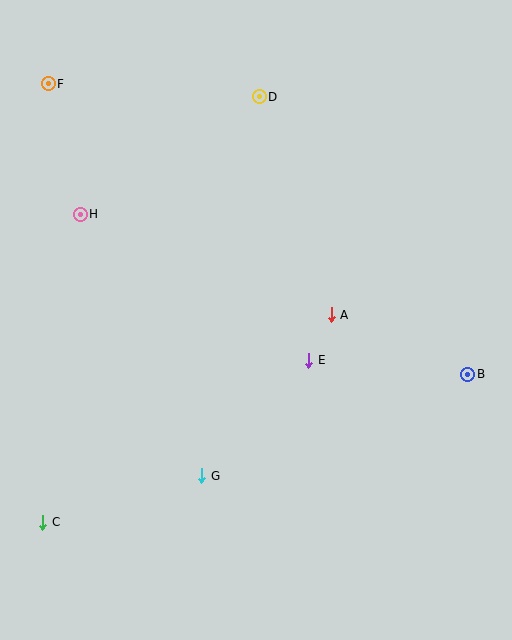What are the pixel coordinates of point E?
Point E is at (309, 360).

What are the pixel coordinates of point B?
Point B is at (468, 374).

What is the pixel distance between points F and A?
The distance between F and A is 365 pixels.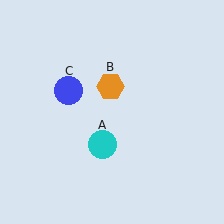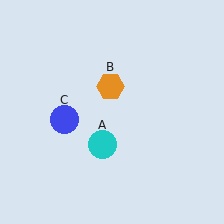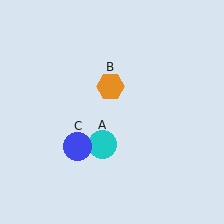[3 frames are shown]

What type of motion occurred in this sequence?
The blue circle (object C) rotated counterclockwise around the center of the scene.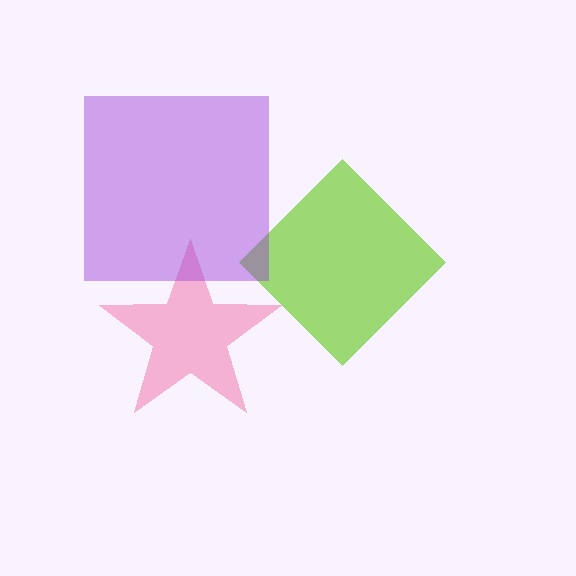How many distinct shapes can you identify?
There are 3 distinct shapes: a lime diamond, a pink star, a purple square.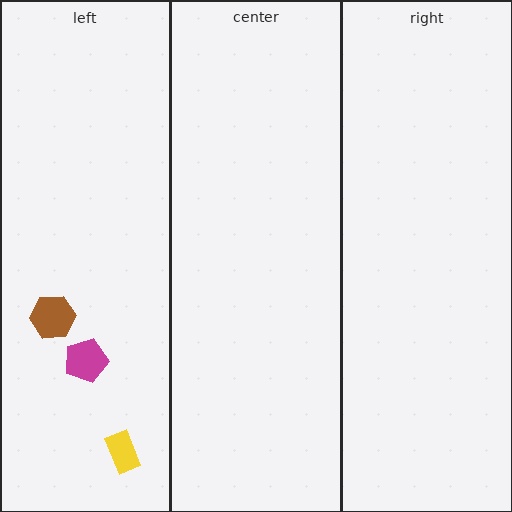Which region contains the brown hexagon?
The left region.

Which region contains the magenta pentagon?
The left region.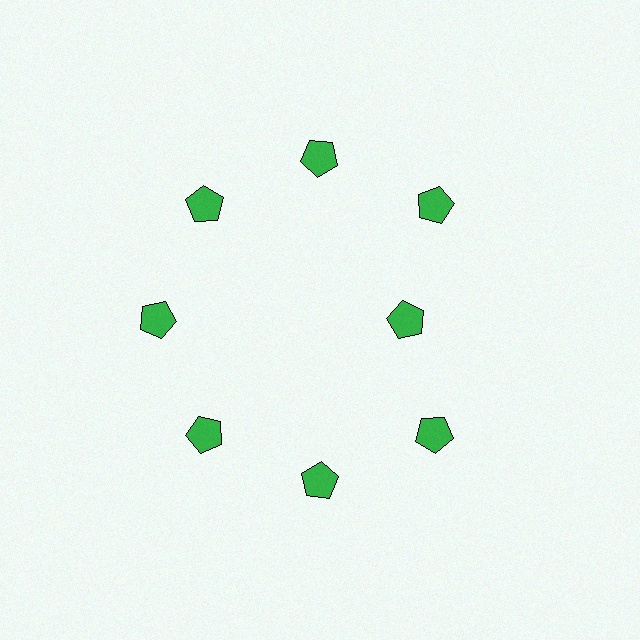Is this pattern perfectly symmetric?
No. The 8 green pentagons are arranged in a ring, but one element near the 3 o'clock position is pulled inward toward the center, breaking the 8-fold rotational symmetry.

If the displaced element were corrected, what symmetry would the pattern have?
It would have 8-fold rotational symmetry — the pattern would map onto itself every 45 degrees.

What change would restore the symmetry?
The symmetry would be restored by moving it outward, back onto the ring so that all 8 pentagons sit at equal angles and equal distance from the center.